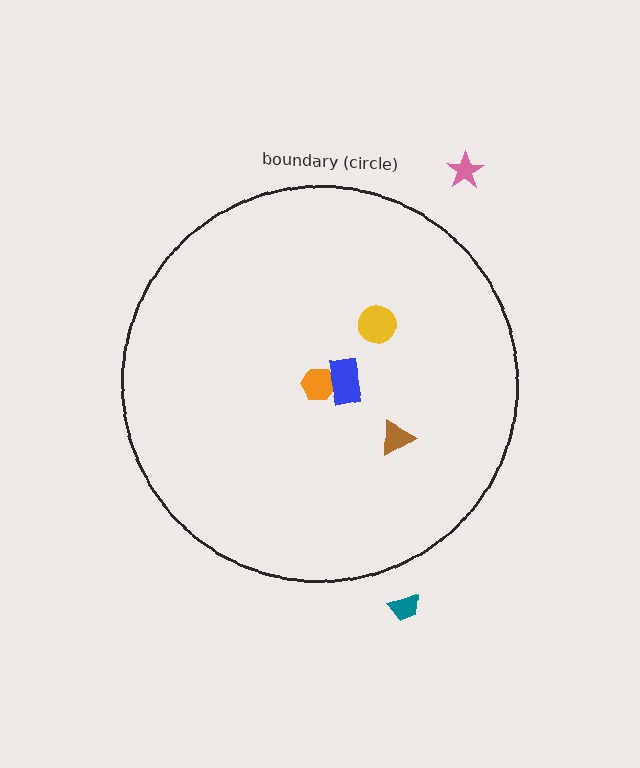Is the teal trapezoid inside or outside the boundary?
Outside.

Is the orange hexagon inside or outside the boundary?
Inside.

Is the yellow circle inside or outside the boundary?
Inside.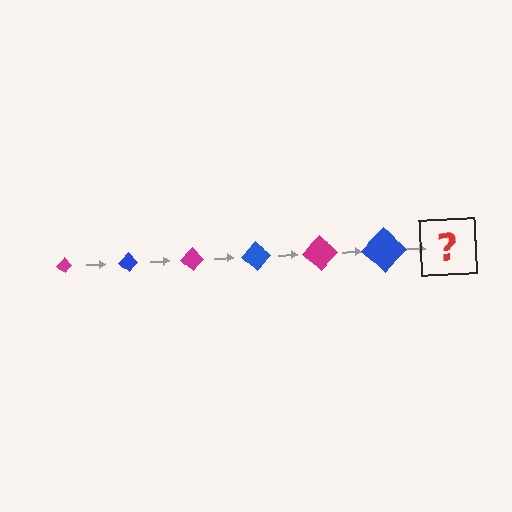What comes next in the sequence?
The next element should be a magenta diamond, larger than the previous one.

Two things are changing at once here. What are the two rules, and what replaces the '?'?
The two rules are that the diamond grows larger each step and the color cycles through magenta and blue. The '?' should be a magenta diamond, larger than the previous one.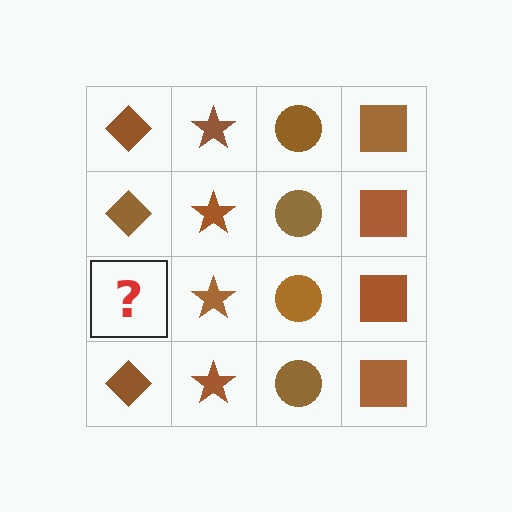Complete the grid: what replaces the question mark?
The question mark should be replaced with a brown diamond.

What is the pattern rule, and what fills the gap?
The rule is that each column has a consistent shape. The gap should be filled with a brown diamond.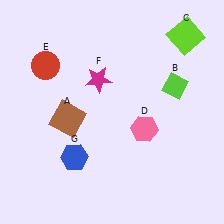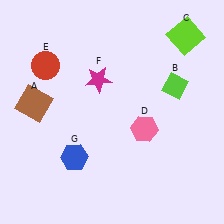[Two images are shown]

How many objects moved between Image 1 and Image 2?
1 object moved between the two images.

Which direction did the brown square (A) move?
The brown square (A) moved left.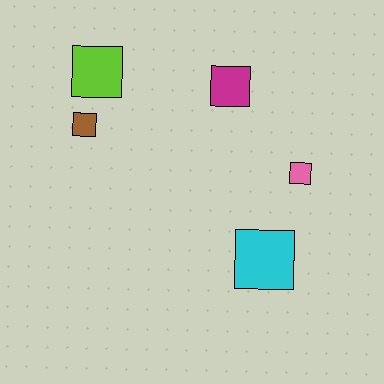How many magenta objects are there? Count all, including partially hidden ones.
There is 1 magenta object.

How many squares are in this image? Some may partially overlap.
There are 5 squares.